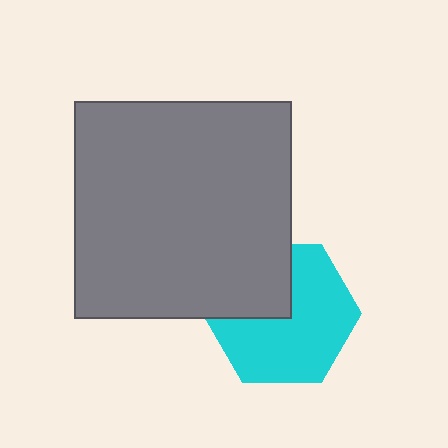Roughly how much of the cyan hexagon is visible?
Most of it is visible (roughly 68%).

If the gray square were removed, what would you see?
You would see the complete cyan hexagon.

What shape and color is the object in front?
The object in front is a gray square.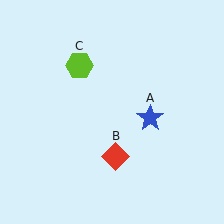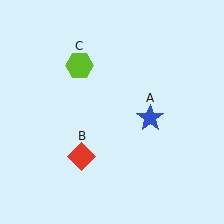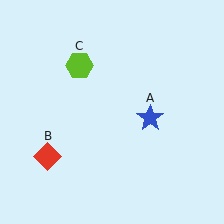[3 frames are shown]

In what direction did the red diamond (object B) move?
The red diamond (object B) moved left.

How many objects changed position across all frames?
1 object changed position: red diamond (object B).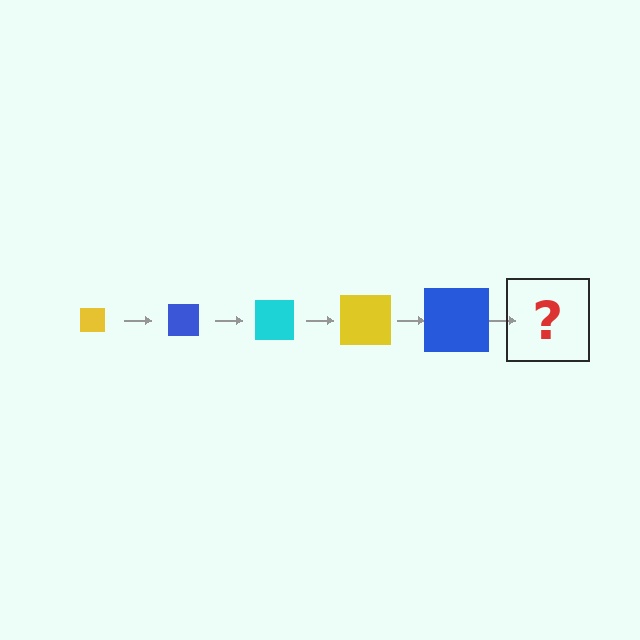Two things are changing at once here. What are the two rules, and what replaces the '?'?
The two rules are that the square grows larger each step and the color cycles through yellow, blue, and cyan. The '?' should be a cyan square, larger than the previous one.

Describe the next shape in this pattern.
It should be a cyan square, larger than the previous one.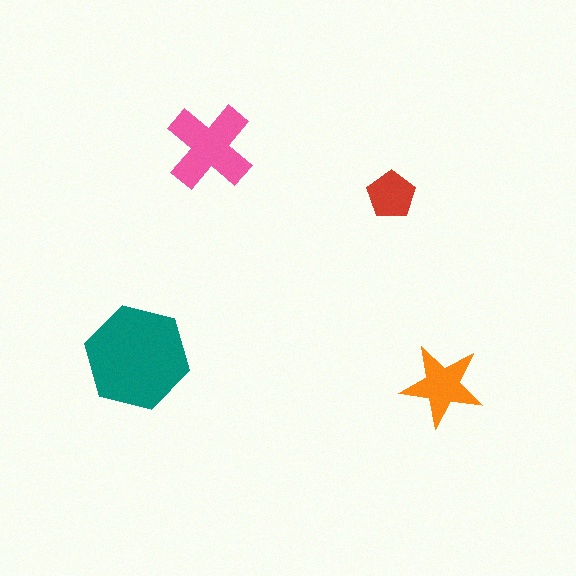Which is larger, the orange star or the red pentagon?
The orange star.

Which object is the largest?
The teal hexagon.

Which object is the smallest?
The red pentagon.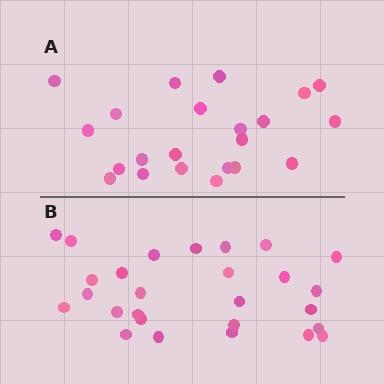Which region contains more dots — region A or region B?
Region B (the bottom region) has more dots.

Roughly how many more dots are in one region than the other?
Region B has about 5 more dots than region A.